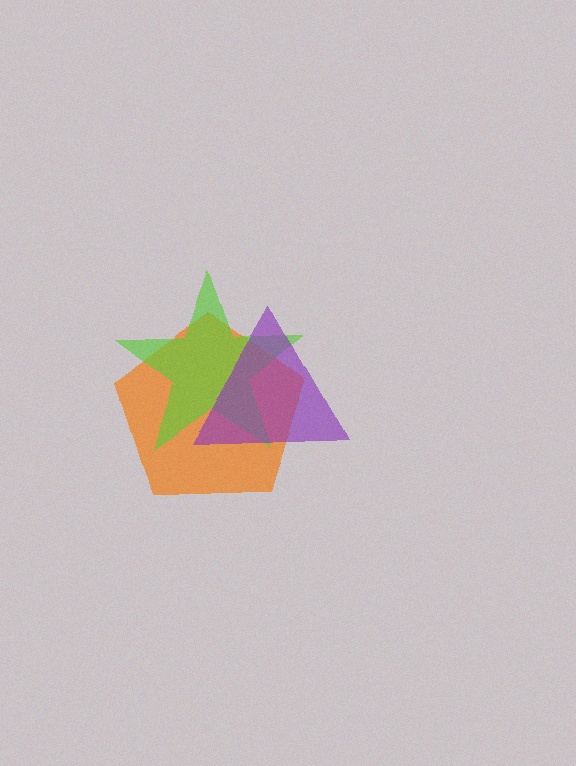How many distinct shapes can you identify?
There are 3 distinct shapes: an orange pentagon, a lime star, a purple triangle.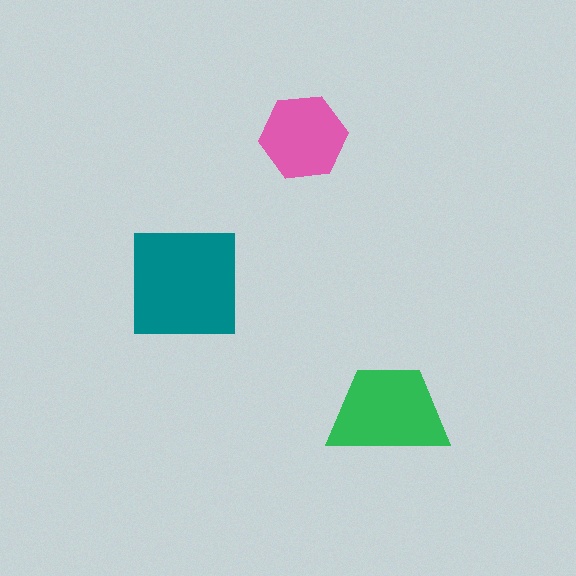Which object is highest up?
The pink hexagon is topmost.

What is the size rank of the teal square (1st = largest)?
1st.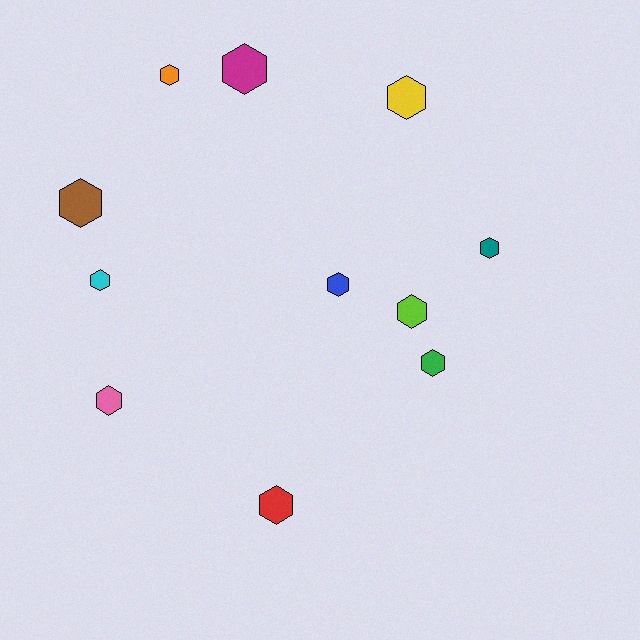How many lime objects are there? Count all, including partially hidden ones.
There is 1 lime object.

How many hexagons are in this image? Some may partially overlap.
There are 11 hexagons.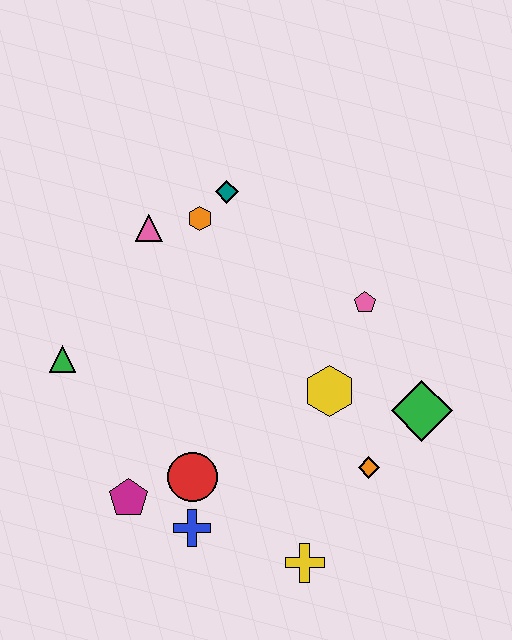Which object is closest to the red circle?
The blue cross is closest to the red circle.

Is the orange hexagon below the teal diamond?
Yes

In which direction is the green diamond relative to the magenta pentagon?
The green diamond is to the right of the magenta pentagon.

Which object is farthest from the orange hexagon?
The yellow cross is farthest from the orange hexagon.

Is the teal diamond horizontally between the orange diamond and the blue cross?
Yes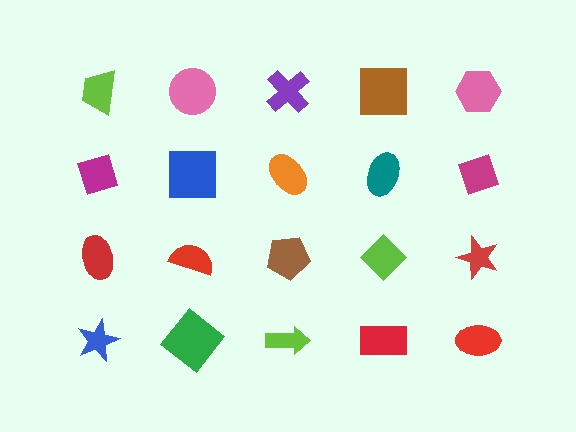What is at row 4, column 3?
A lime arrow.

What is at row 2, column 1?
A magenta diamond.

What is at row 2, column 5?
A magenta diamond.